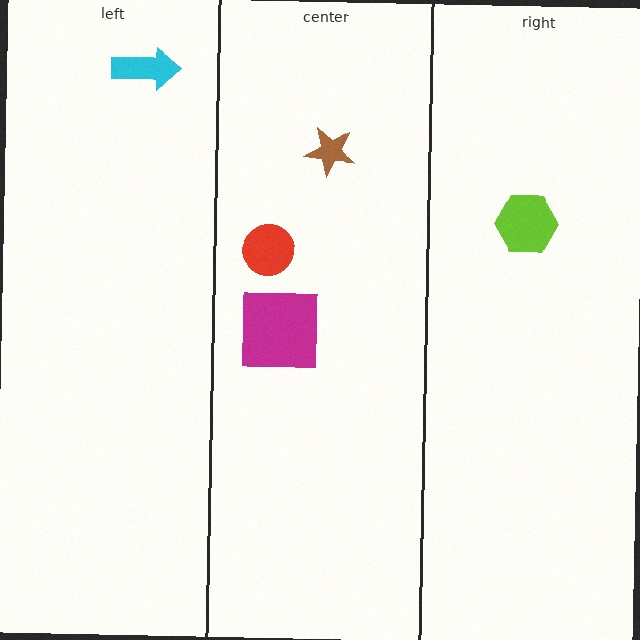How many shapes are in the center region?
3.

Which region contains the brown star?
The center region.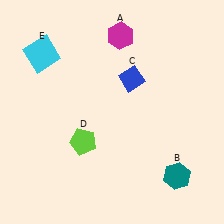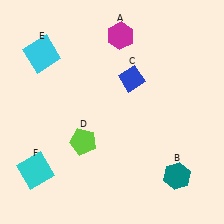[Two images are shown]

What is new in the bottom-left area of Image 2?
A cyan square (F) was added in the bottom-left area of Image 2.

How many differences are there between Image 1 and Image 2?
There is 1 difference between the two images.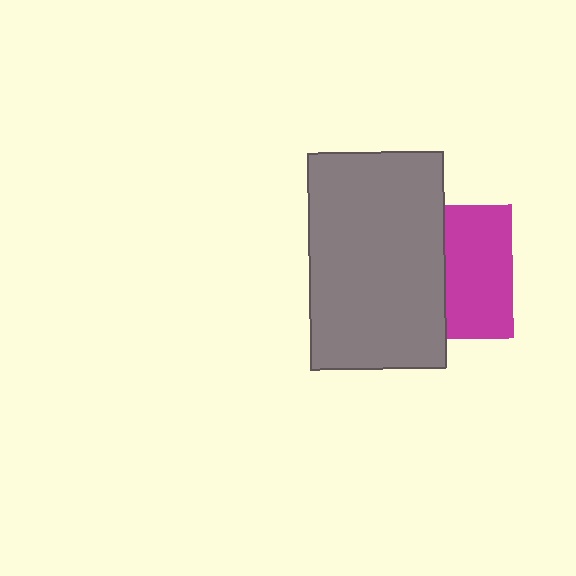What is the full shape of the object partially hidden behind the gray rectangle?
The partially hidden object is a magenta square.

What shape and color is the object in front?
The object in front is a gray rectangle.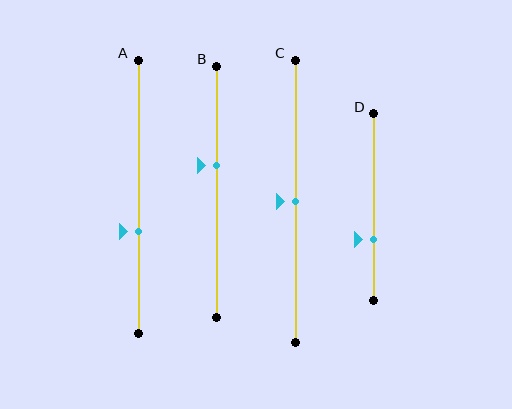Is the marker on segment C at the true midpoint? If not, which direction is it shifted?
Yes, the marker on segment C is at the true midpoint.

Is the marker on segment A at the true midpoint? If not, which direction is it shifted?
No, the marker on segment A is shifted downward by about 13% of the segment length.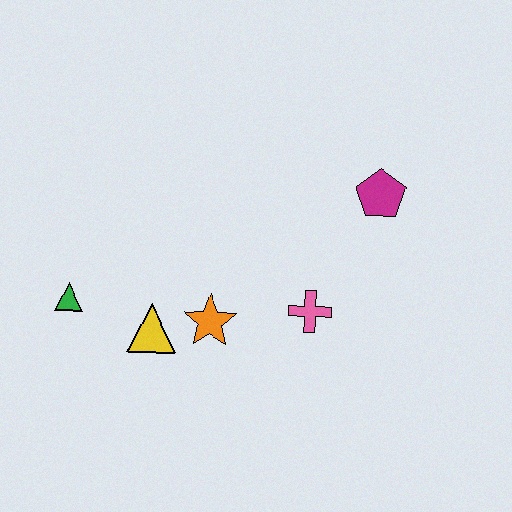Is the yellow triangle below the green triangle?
Yes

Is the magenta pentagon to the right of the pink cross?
Yes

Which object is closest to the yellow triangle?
The orange star is closest to the yellow triangle.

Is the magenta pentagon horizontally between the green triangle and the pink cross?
No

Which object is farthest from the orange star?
The magenta pentagon is farthest from the orange star.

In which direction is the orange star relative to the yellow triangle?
The orange star is to the right of the yellow triangle.